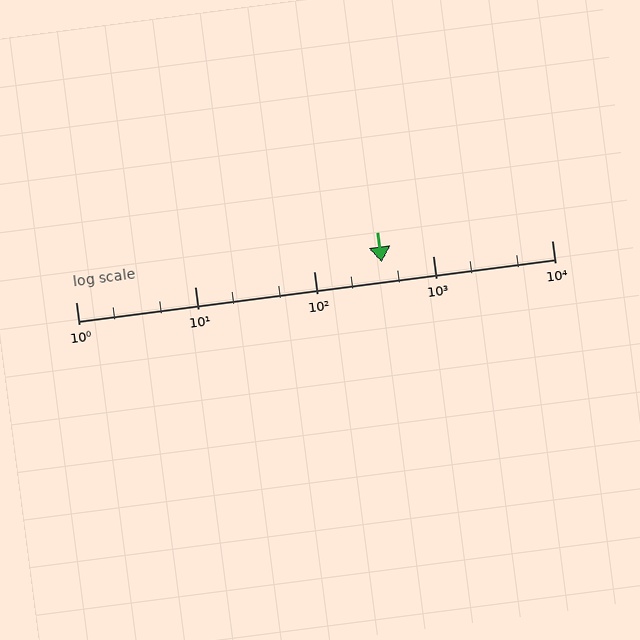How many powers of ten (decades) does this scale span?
The scale spans 4 decades, from 1 to 10000.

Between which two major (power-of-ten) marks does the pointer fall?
The pointer is between 100 and 1000.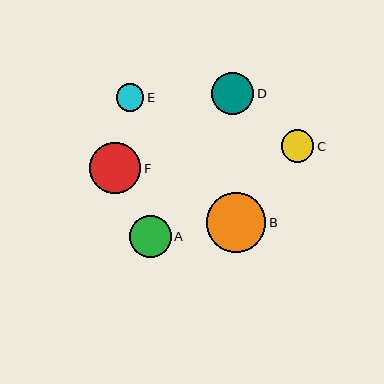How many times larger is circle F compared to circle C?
Circle F is approximately 1.6 times the size of circle C.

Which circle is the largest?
Circle B is the largest with a size of approximately 59 pixels.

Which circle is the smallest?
Circle E is the smallest with a size of approximately 28 pixels.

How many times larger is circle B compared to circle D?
Circle B is approximately 1.4 times the size of circle D.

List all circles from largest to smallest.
From largest to smallest: B, F, D, A, C, E.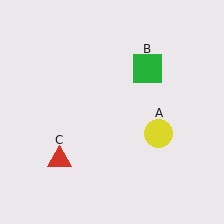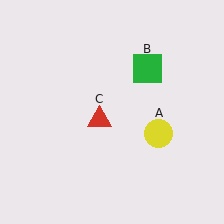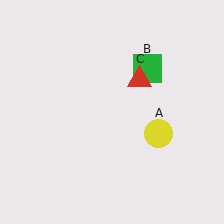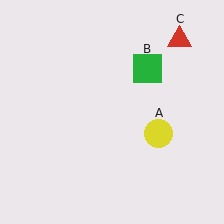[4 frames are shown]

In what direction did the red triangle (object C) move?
The red triangle (object C) moved up and to the right.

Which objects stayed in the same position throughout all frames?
Yellow circle (object A) and green square (object B) remained stationary.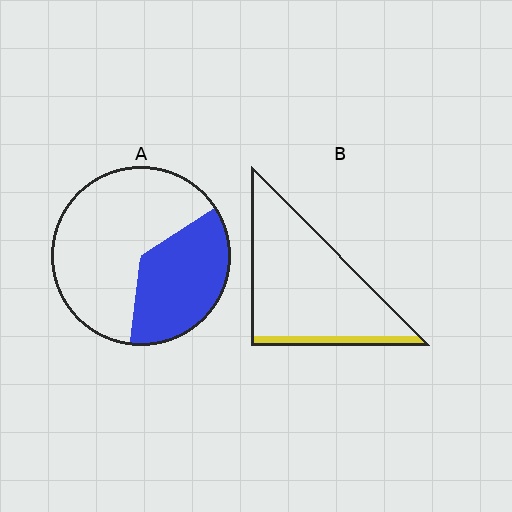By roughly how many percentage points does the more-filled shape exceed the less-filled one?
By roughly 25 percentage points (A over B).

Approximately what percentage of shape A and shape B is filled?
A is approximately 35% and B is approximately 10%.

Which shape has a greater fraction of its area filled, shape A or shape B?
Shape A.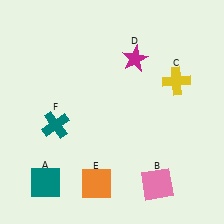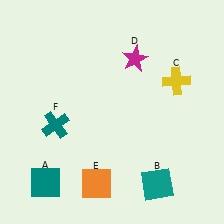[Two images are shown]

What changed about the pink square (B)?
In Image 1, B is pink. In Image 2, it changed to teal.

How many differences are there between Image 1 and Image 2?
There is 1 difference between the two images.